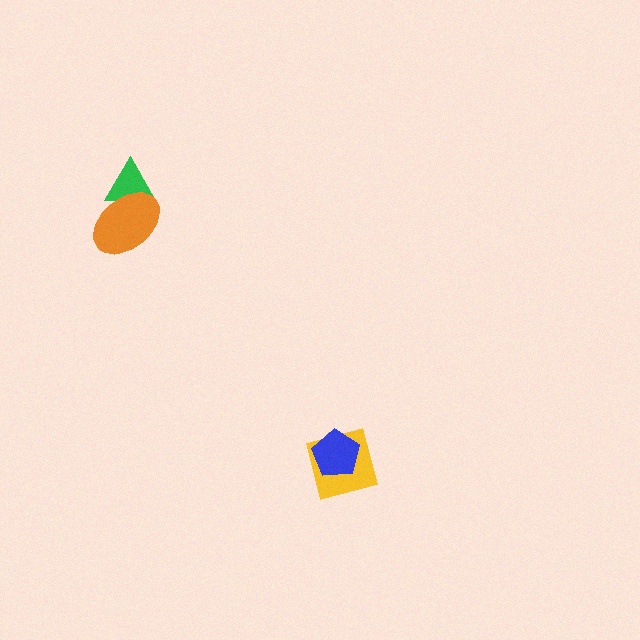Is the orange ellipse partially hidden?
No, no other shape covers it.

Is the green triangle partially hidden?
Yes, it is partially covered by another shape.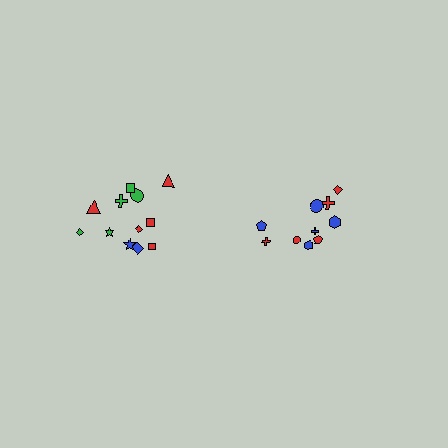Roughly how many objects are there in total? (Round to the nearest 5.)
Roughly 20 objects in total.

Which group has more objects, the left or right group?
The left group.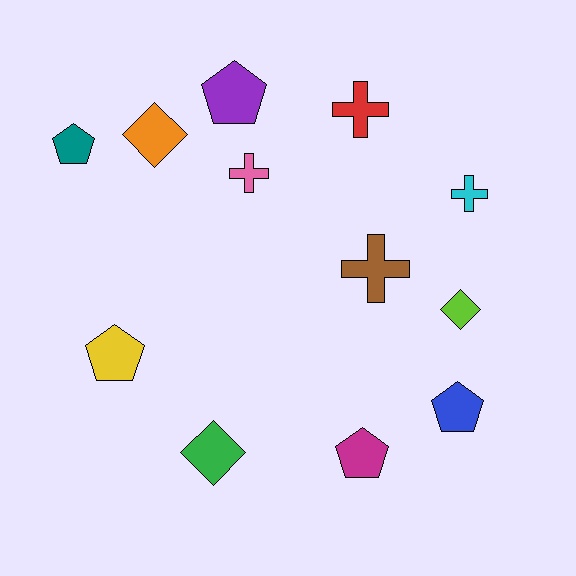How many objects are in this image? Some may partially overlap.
There are 12 objects.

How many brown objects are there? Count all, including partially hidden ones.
There is 1 brown object.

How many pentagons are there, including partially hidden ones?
There are 5 pentagons.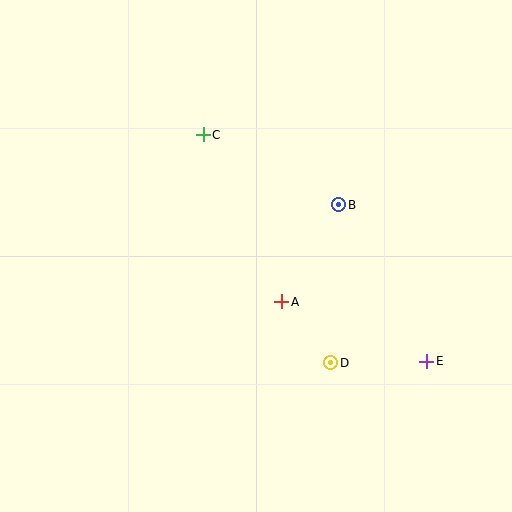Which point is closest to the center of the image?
Point A at (282, 302) is closest to the center.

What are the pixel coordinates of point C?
Point C is at (203, 135).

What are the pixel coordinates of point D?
Point D is at (331, 363).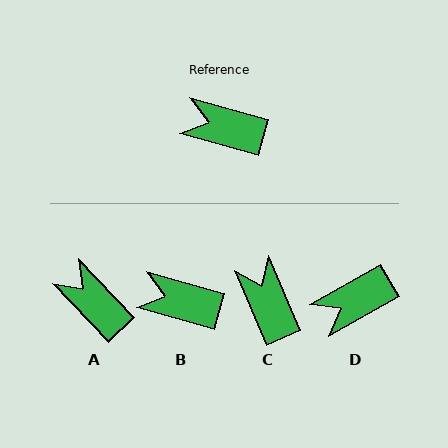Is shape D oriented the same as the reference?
No, it is off by about 45 degrees.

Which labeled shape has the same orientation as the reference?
B.